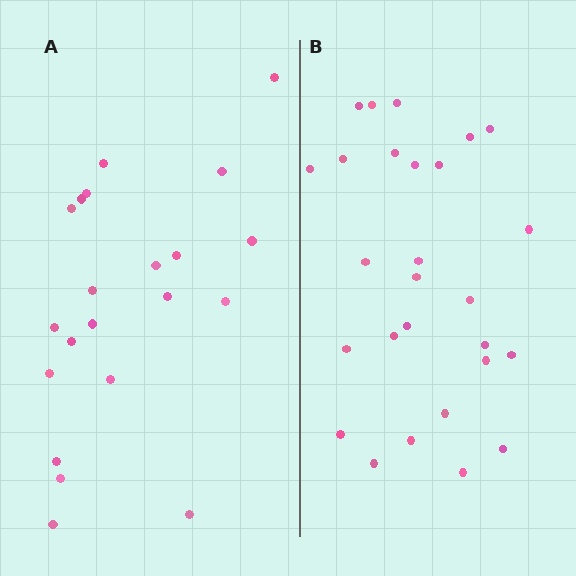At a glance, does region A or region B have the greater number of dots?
Region B (the right region) has more dots.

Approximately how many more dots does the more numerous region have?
Region B has about 6 more dots than region A.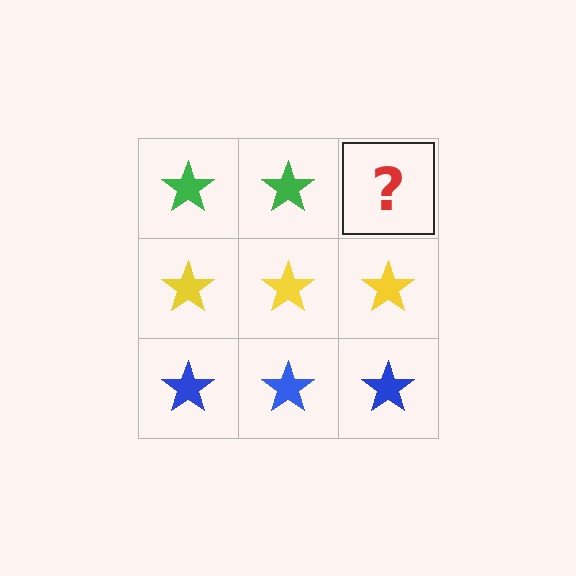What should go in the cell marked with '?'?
The missing cell should contain a green star.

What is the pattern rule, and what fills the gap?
The rule is that each row has a consistent color. The gap should be filled with a green star.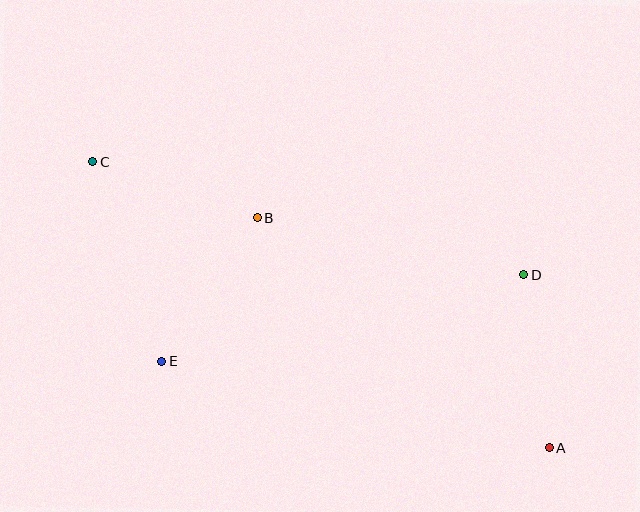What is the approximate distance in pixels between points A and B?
The distance between A and B is approximately 372 pixels.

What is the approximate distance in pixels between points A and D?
The distance between A and D is approximately 175 pixels.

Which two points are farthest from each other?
Points A and C are farthest from each other.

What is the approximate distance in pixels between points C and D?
The distance between C and D is approximately 446 pixels.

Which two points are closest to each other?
Points B and E are closest to each other.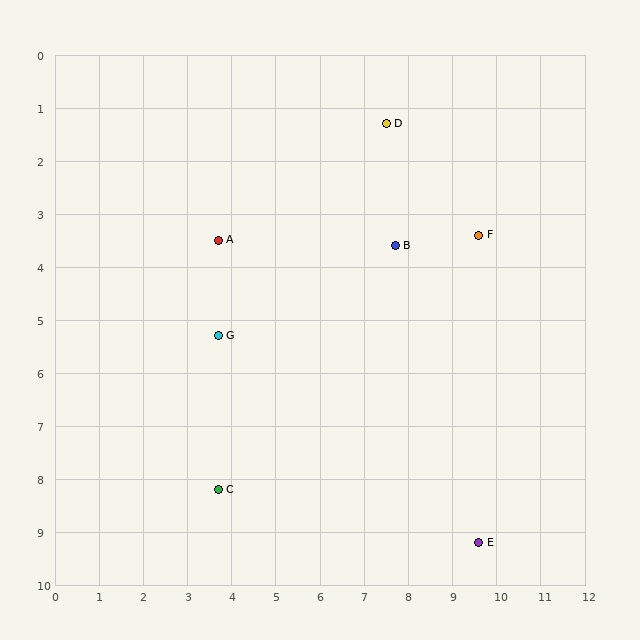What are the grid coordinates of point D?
Point D is at approximately (7.5, 1.3).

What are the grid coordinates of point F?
Point F is at approximately (9.6, 3.4).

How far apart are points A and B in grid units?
Points A and B are about 4.0 grid units apart.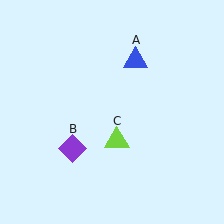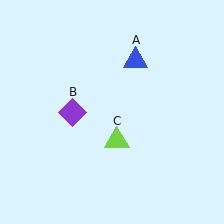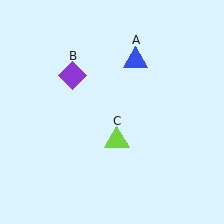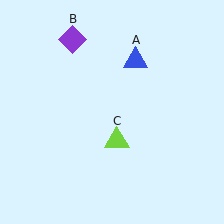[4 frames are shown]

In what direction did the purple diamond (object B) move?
The purple diamond (object B) moved up.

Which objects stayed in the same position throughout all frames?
Blue triangle (object A) and lime triangle (object C) remained stationary.